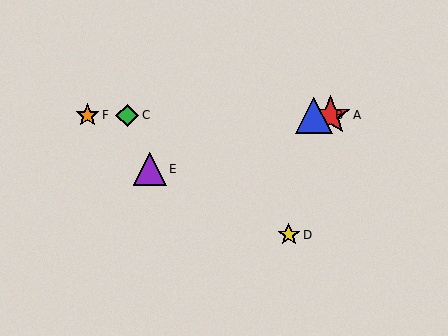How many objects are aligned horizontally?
4 objects (A, B, C, F) are aligned horizontally.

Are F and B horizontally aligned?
Yes, both are at y≈115.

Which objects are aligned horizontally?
Objects A, B, C, F are aligned horizontally.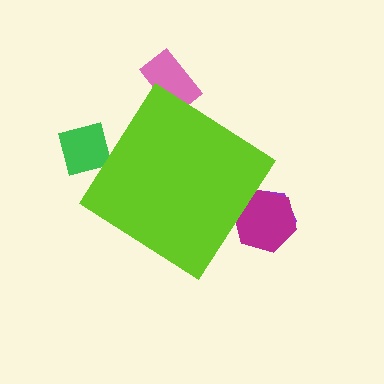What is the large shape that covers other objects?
A lime diamond.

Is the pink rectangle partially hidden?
Yes, the pink rectangle is partially hidden behind the lime diamond.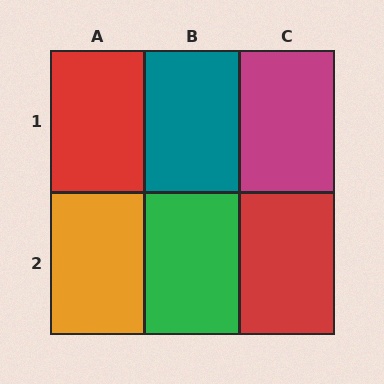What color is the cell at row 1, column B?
Teal.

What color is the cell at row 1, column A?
Red.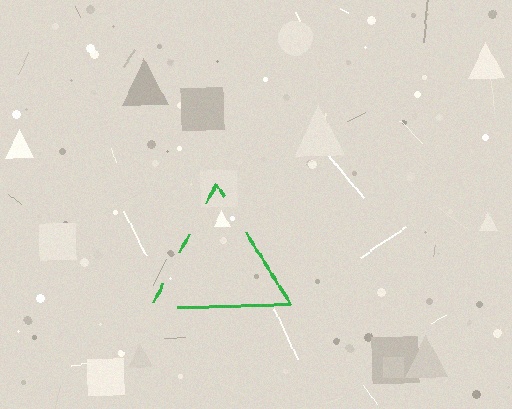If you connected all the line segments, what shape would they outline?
They would outline a triangle.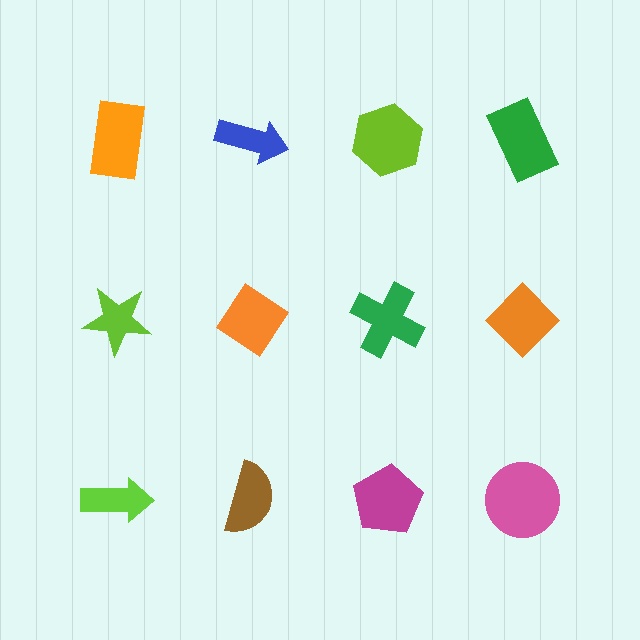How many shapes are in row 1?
4 shapes.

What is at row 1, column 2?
A blue arrow.